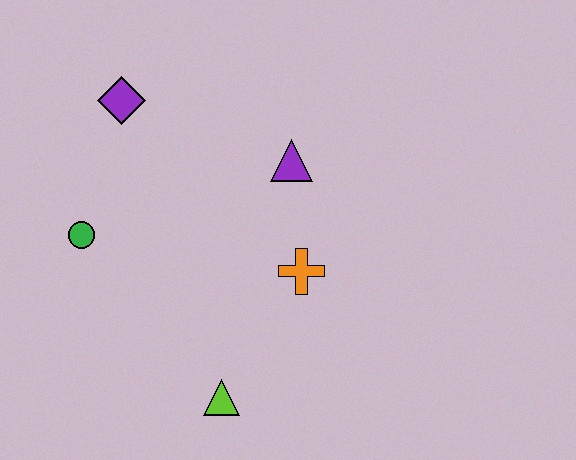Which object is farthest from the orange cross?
The purple diamond is farthest from the orange cross.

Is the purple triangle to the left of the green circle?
No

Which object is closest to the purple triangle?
The orange cross is closest to the purple triangle.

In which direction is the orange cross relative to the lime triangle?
The orange cross is above the lime triangle.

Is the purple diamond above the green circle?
Yes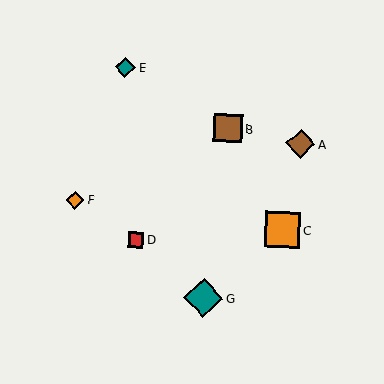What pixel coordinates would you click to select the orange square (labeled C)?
Click at (282, 230) to select the orange square C.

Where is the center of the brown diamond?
The center of the brown diamond is at (301, 144).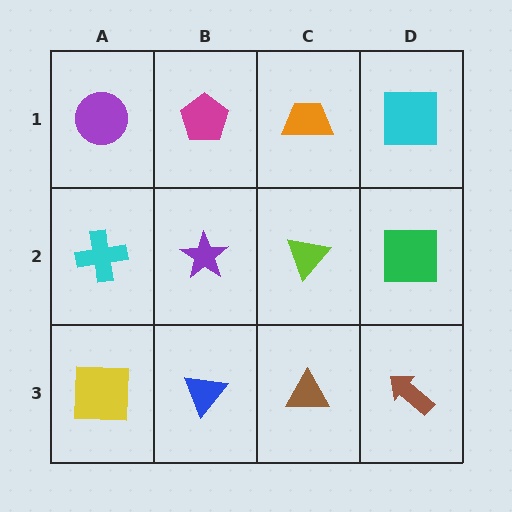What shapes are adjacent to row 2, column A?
A purple circle (row 1, column A), a yellow square (row 3, column A), a purple star (row 2, column B).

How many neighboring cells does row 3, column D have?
2.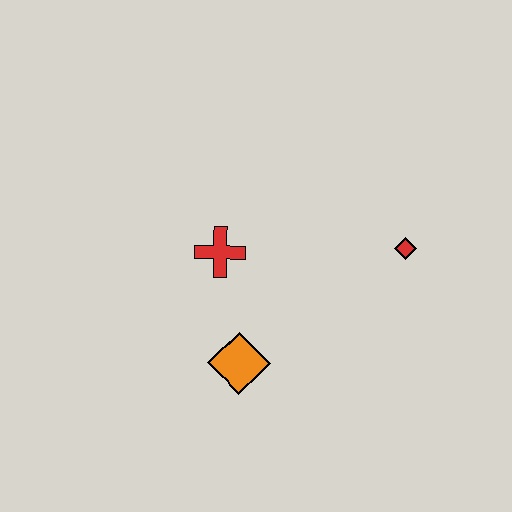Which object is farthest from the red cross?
The red diamond is farthest from the red cross.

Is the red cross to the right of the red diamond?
No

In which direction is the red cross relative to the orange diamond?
The red cross is above the orange diamond.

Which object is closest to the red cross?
The orange diamond is closest to the red cross.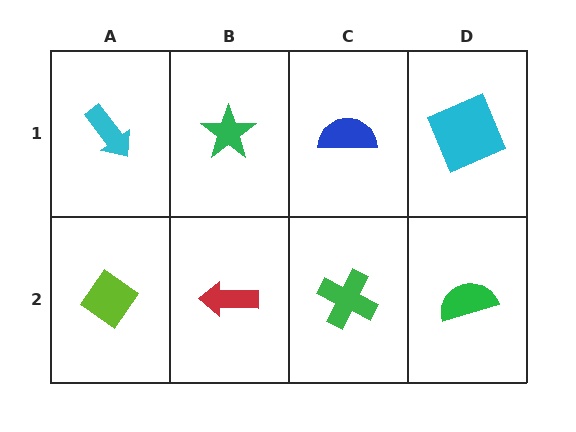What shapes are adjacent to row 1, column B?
A red arrow (row 2, column B), a cyan arrow (row 1, column A), a blue semicircle (row 1, column C).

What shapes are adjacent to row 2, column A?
A cyan arrow (row 1, column A), a red arrow (row 2, column B).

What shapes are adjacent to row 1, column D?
A green semicircle (row 2, column D), a blue semicircle (row 1, column C).